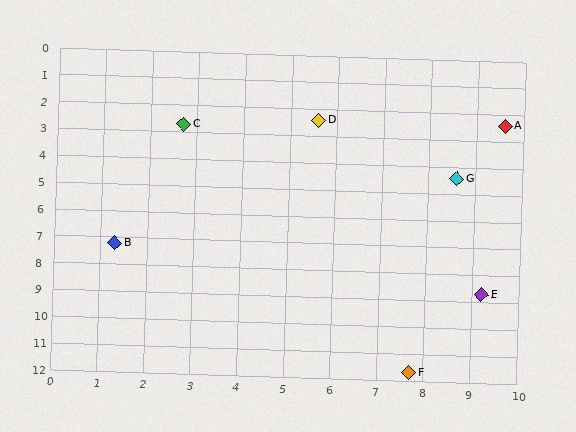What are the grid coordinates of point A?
Point A is at approximately (9.6, 2.4).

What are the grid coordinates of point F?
Point F is at approximately (7.7, 11.7).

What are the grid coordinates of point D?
Point D is at approximately (5.6, 2.4).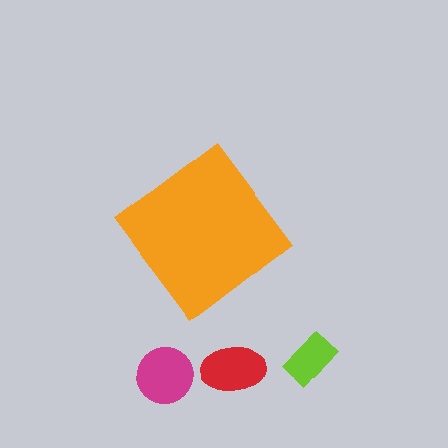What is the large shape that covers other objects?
An orange diamond.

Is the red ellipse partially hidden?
No, the red ellipse is fully visible.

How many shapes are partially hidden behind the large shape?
0 shapes are partially hidden.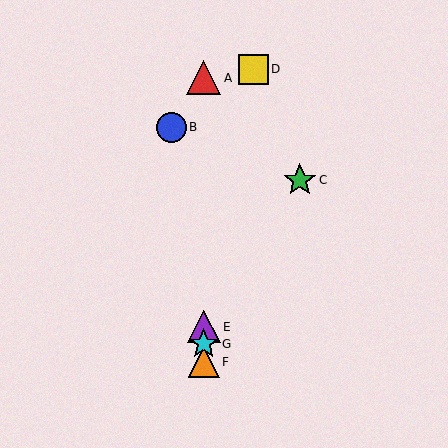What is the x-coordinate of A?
Object A is at x≈204.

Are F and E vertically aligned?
Yes, both are at x≈204.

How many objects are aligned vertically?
4 objects (A, E, F, G) are aligned vertically.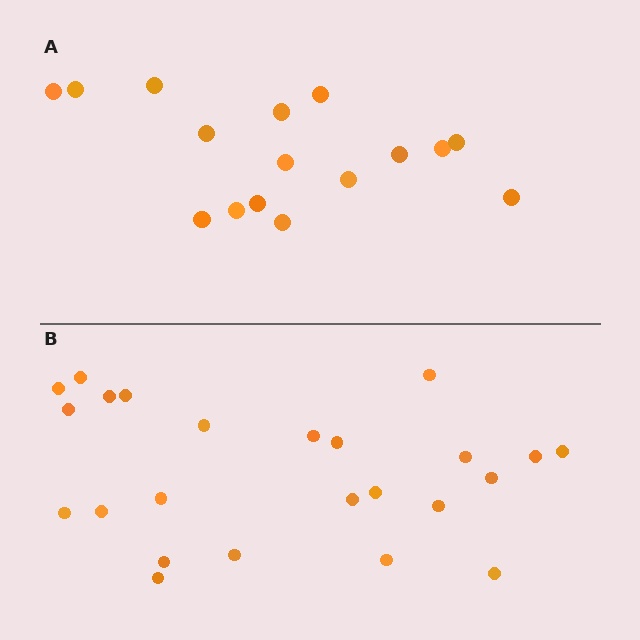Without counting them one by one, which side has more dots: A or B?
Region B (the bottom region) has more dots.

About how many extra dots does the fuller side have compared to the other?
Region B has roughly 8 or so more dots than region A.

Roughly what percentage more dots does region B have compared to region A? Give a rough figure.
About 50% more.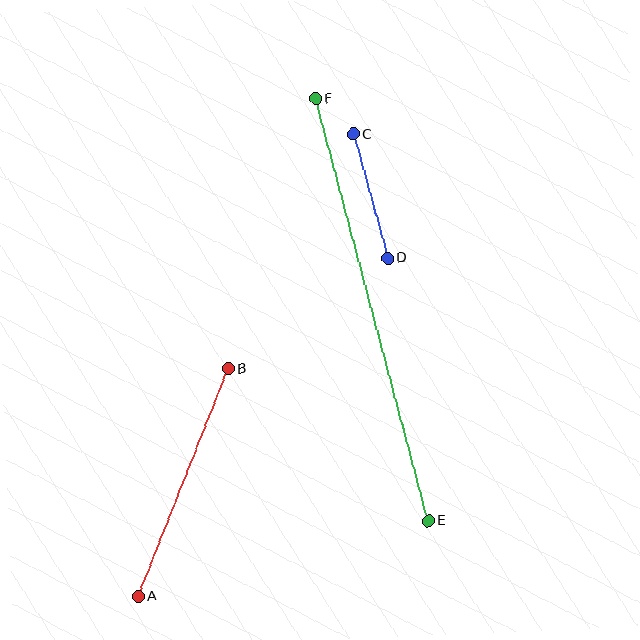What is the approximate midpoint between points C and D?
The midpoint is at approximately (370, 196) pixels.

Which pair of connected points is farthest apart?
Points E and F are farthest apart.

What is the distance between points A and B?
The distance is approximately 245 pixels.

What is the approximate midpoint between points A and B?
The midpoint is at approximately (183, 483) pixels.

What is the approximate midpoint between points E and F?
The midpoint is at approximately (372, 310) pixels.